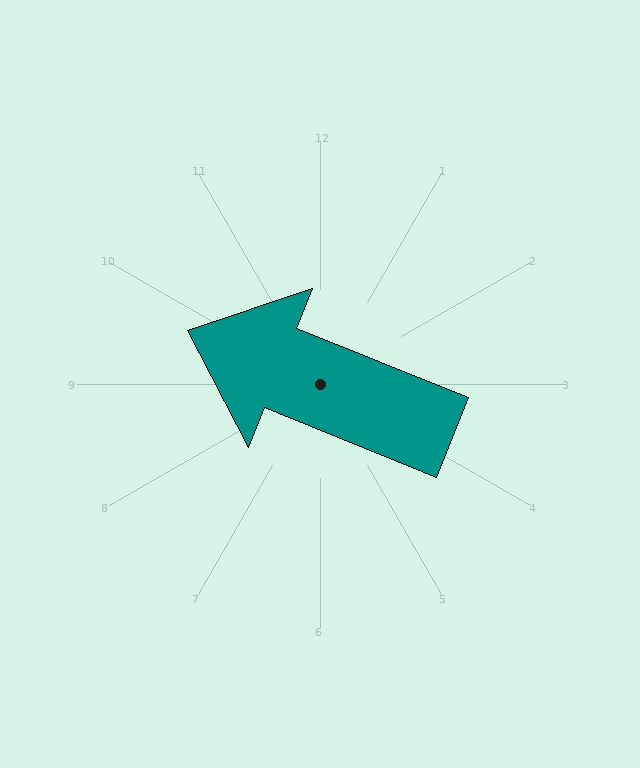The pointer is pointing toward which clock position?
Roughly 10 o'clock.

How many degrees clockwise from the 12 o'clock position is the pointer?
Approximately 292 degrees.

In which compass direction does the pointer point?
West.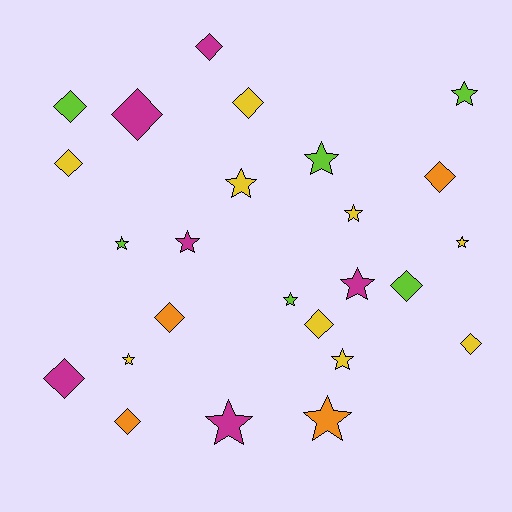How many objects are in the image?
There are 25 objects.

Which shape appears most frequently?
Star, with 13 objects.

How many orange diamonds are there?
There are 3 orange diamonds.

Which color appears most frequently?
Yellow, with 9 objects.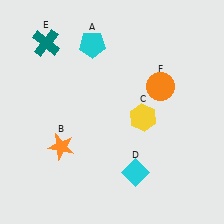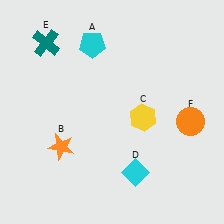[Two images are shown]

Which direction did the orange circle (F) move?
The orange circle (F) moved down.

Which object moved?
The orange circle (F) moved down.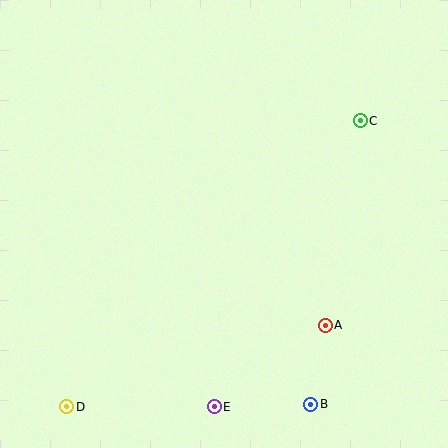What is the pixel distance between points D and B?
The distance between D and B is 244 pixels.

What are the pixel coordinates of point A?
Point A is at (325, 325).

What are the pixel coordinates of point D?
Point D is at (67, 407).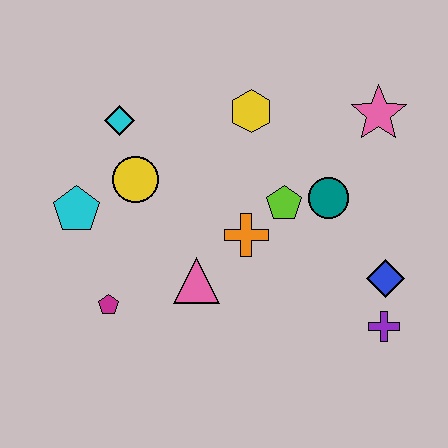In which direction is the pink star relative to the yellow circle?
The pink star is to the right of the yellow circle.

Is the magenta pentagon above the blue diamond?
No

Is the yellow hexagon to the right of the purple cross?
No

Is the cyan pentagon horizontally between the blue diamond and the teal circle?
No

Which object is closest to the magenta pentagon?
The pink triangle is closest to the magenta pentagon.